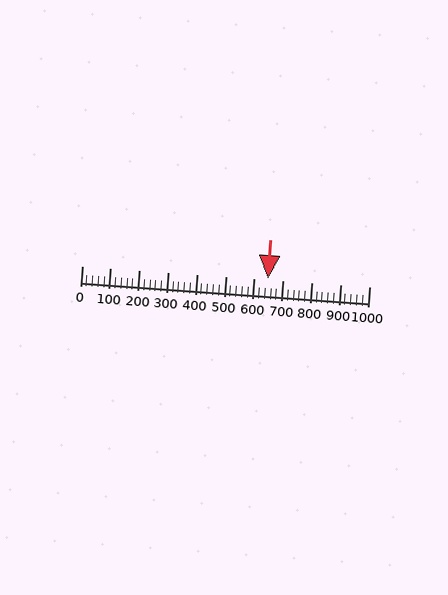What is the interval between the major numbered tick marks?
The major tick marks are spaced 100 units apart.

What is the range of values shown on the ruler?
The ruler shows values from 0 to 1000.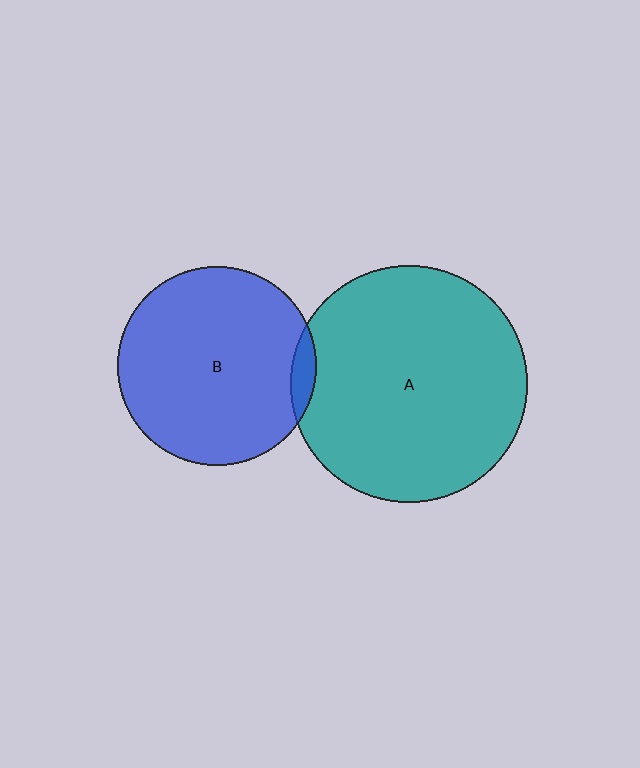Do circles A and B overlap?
Yes.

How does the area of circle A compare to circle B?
Approximately 1.4 times.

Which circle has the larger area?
Circle A (teal).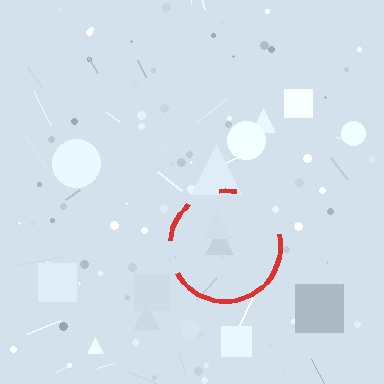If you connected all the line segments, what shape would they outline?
They would outline a circle.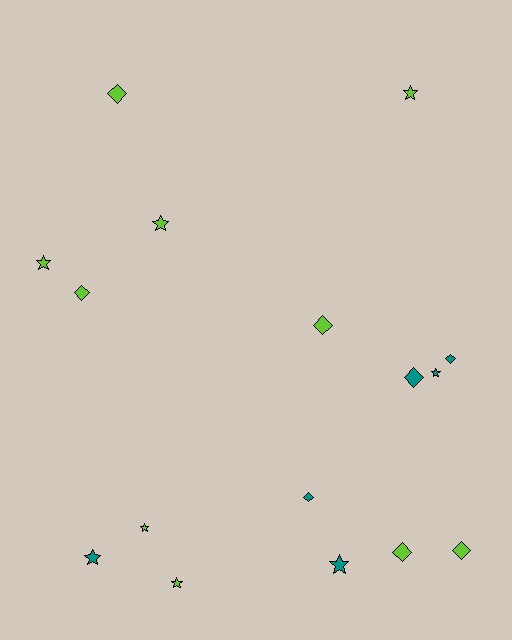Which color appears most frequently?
Lime, with 10 objects.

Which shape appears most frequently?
Star, with 8 objects.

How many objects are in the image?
There are 16 objects.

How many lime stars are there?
There are 5 lime stars.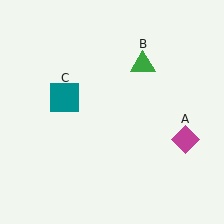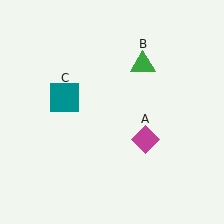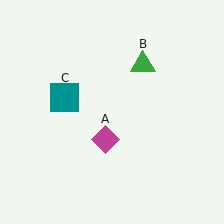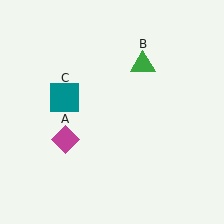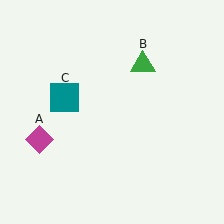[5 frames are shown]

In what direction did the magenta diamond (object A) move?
The magenta diamond (object A) moved left.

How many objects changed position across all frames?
1 object changed position: magenta diamond (object A).